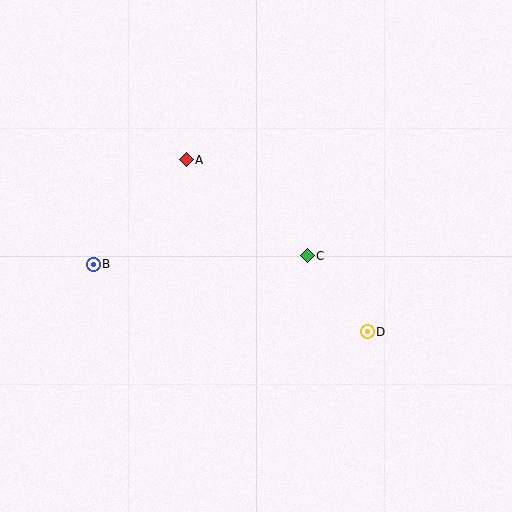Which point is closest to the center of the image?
Point C at (307, 256) is closest to the center.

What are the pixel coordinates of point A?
Point A is at (186, 160).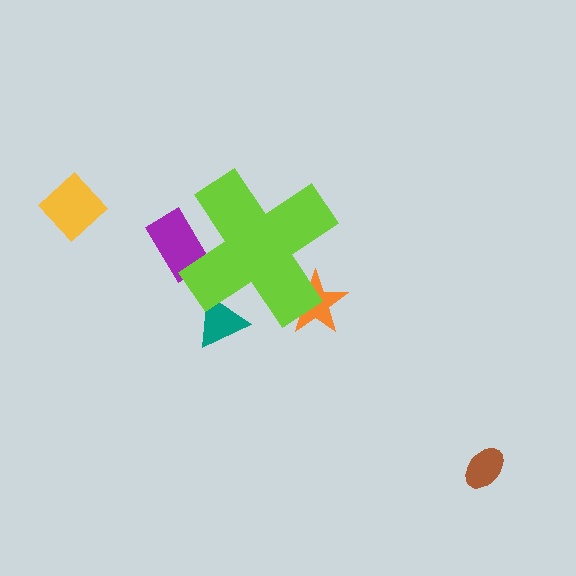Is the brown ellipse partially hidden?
No, the brown ellipse is fully visible.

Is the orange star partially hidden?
Yes, the orange star is partially hidden behind the lime cross.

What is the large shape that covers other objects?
A lime cross.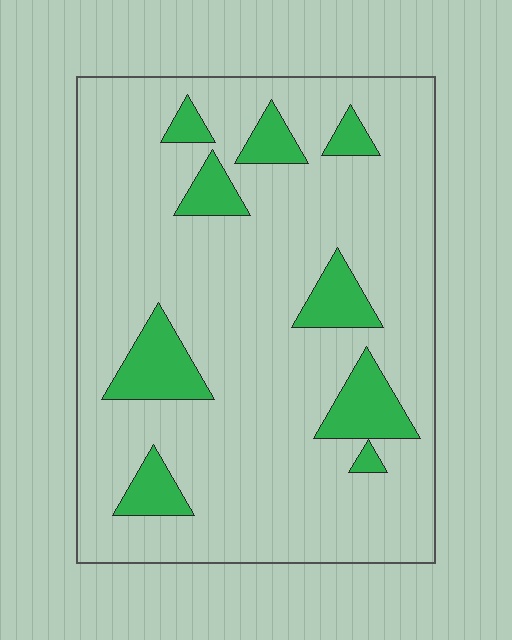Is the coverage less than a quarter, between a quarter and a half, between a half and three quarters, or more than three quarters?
Less than a quarter.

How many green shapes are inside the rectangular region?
9.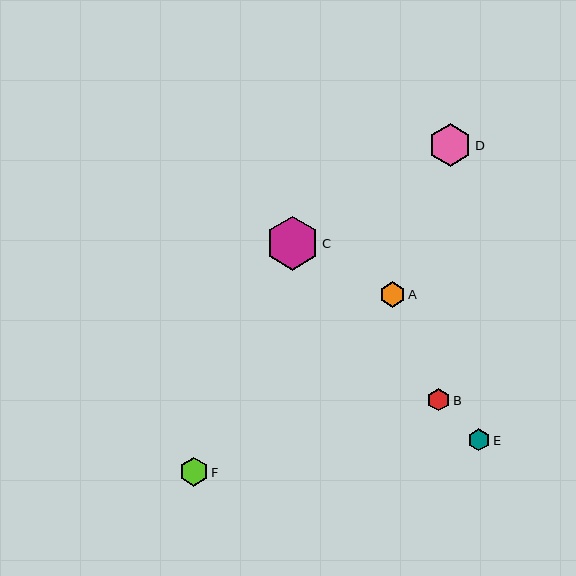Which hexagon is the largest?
Hexagon C is the largest with a size of approximately 54 pixels.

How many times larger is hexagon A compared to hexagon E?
Hexagon A is approximately 1.2 times the size of hexagon E.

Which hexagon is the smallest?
Hexagon E is the smallest with a size of approximately 22 pixels.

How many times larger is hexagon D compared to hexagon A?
Hexagon D is approximately 1.7 times the size of hexagon A.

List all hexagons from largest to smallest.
From largest to smallest: C, D, F, A, B, E.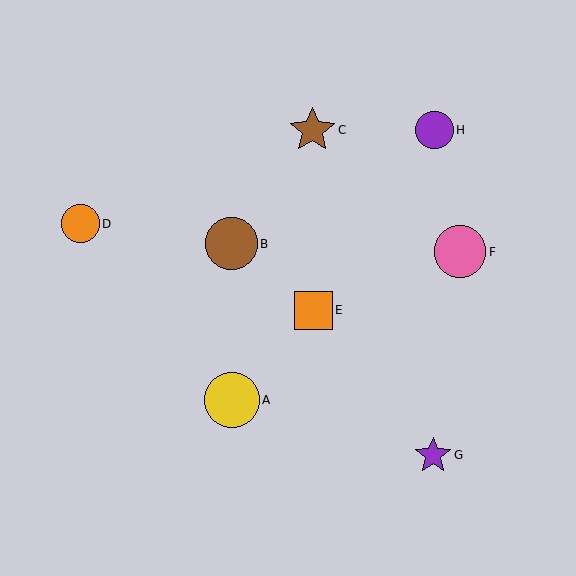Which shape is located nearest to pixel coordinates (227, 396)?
The yellow circle (labeled A) at (232, 400) is nearest to that location.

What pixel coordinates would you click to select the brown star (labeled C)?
Click at (312, 130) to select the brown star C.